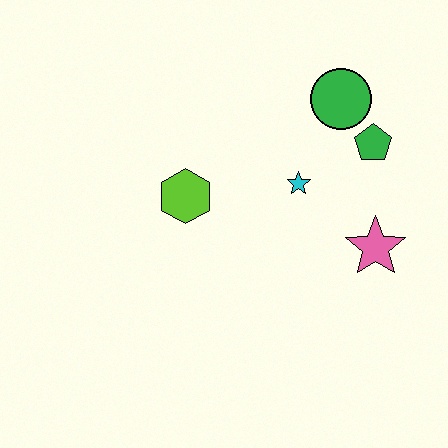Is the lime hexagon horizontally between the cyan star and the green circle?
No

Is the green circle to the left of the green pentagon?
Yes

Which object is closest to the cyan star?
The green pentagon is closest to the cyan star.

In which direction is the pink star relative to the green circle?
The pink star is below the green circle.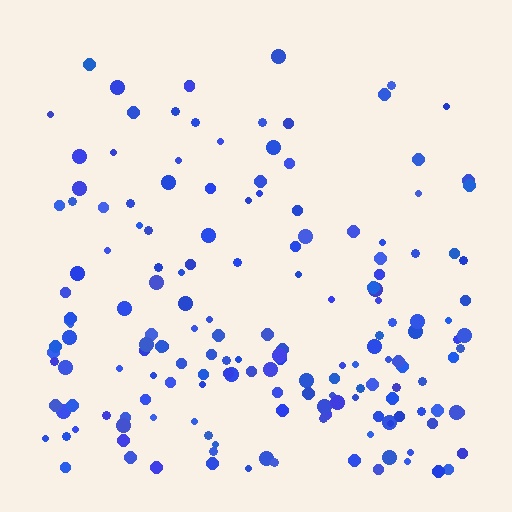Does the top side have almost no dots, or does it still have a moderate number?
Still a moderate number, just noticeably fewer than the bottom.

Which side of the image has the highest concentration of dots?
The bottom.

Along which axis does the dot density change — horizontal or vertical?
Vertical.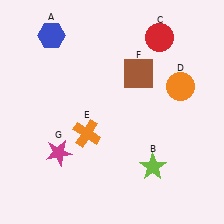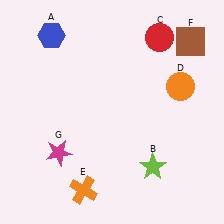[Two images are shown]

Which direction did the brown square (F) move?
The brown square (F) moved right.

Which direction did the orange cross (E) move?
The orange cross (E) moved down.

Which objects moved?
The objects that moved are: the orange cross (E), the brown square (F).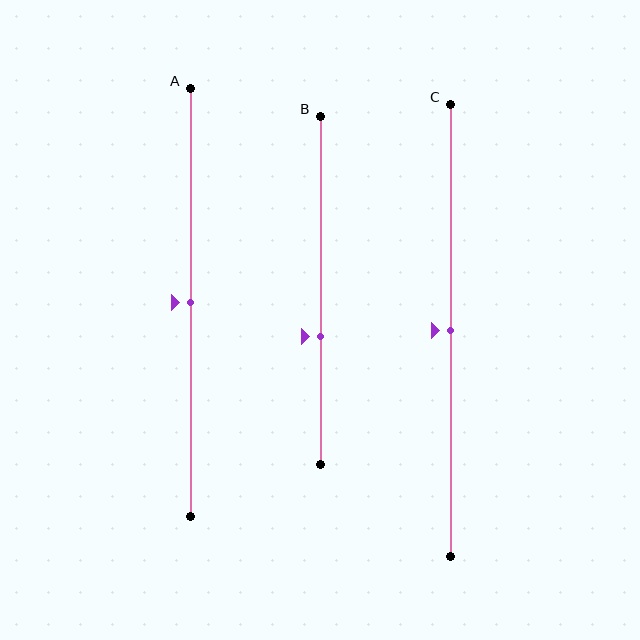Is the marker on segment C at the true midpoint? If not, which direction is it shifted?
Yes, the marker on segment C is at the true midpoint.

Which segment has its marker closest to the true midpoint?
Segment A has its marker closest to the true midpoint.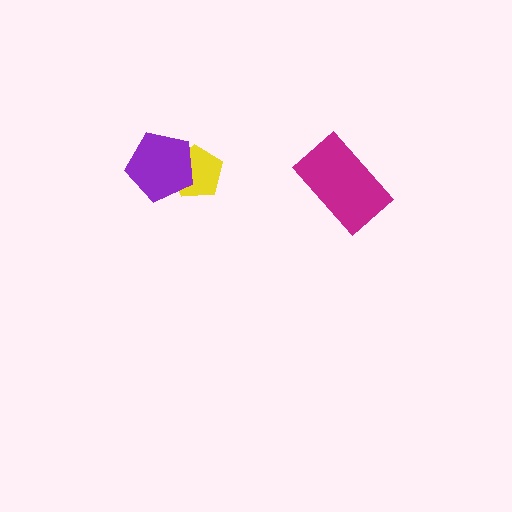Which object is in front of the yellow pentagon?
The purple pentagon is in front of the yellow pentagon.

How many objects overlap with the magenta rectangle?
0 objects overlap with the magenta rectangle.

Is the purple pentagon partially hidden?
No, no other shape covers it.